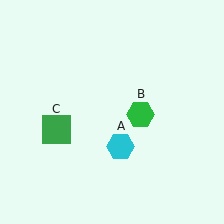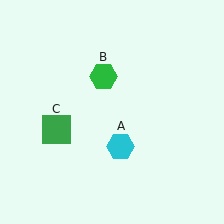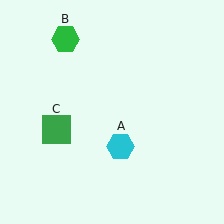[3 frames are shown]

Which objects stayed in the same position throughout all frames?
Cyan hexagon (object A) and green square (object C) remained stationary.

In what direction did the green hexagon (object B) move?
The green hexagon (object B) moved up and to the left.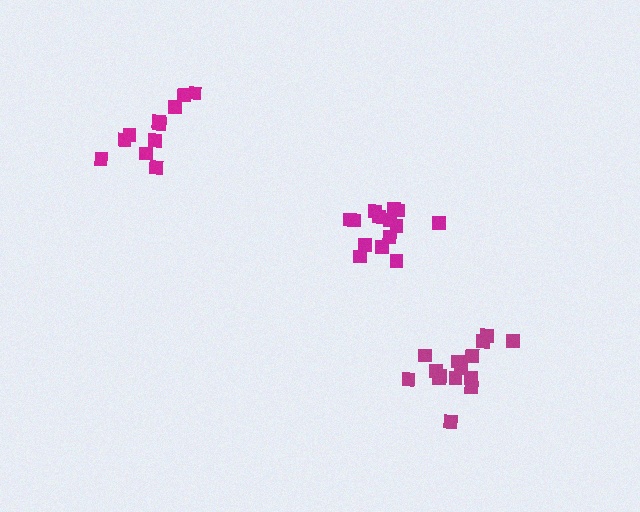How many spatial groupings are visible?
There are 3 spatial groupings.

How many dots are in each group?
Group 1: 15 dots, Group 2: 14 dots, Group 3: 11 dots (40 total).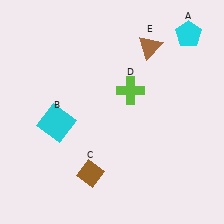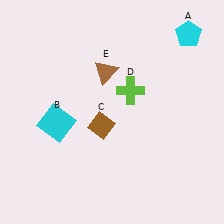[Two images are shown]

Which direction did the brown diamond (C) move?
The brown diamond (C) moved up.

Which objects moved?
The objects that moved are: the brown diamond (C), the brown triangle (E).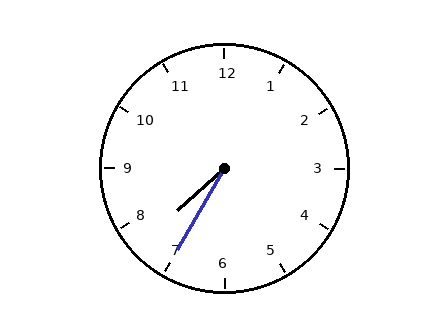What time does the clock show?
7:35.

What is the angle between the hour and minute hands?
Approximately 18 degrees.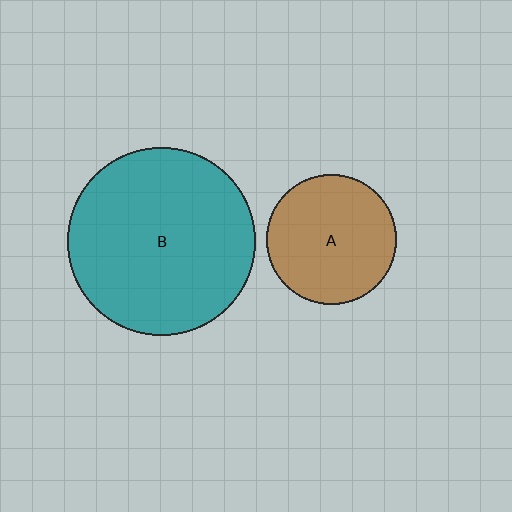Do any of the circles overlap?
No, none of the circles overlap.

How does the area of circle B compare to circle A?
Approximately 2.1 times.